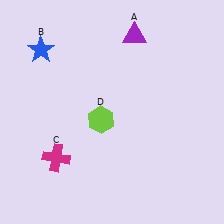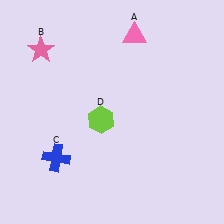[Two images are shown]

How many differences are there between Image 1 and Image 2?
There are 3 differences between the two images.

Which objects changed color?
A changed from purple to pink. B changed from blue to pink. C changed from magenta to blue.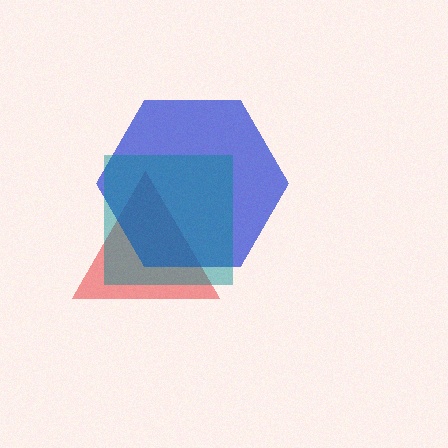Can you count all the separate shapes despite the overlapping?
Yes, there are 3 separate shapes.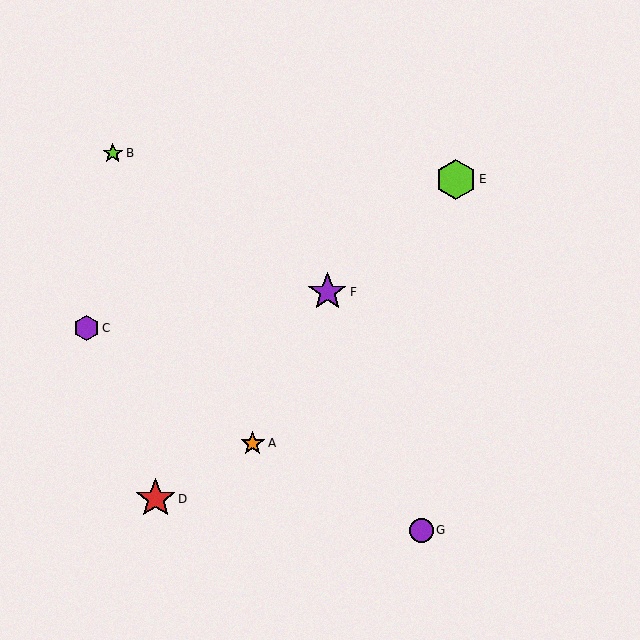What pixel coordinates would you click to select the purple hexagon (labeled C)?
Click at (87, 328) to select the purple hexagon C.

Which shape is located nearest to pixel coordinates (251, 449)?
The orange star (labeled A) at (253, 443) is nearest to that location.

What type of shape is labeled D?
Shape D is a red star.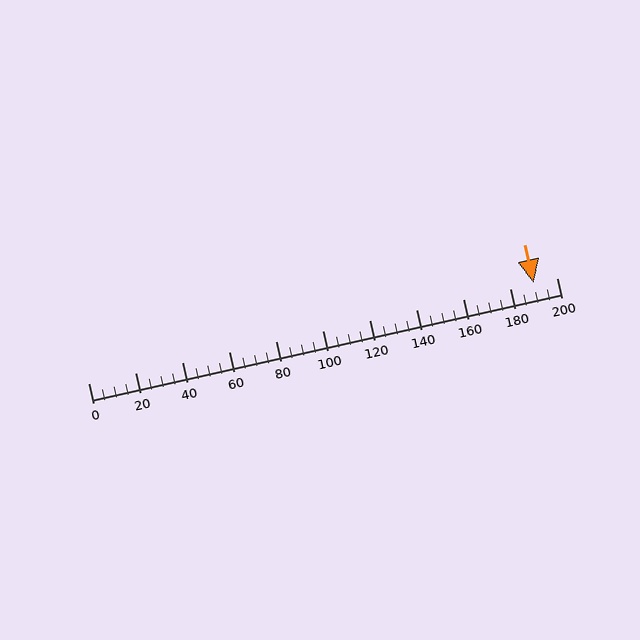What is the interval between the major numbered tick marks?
The major tick marks are spaced 20 units apart.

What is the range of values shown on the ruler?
The ruler shows values from 0 to 200.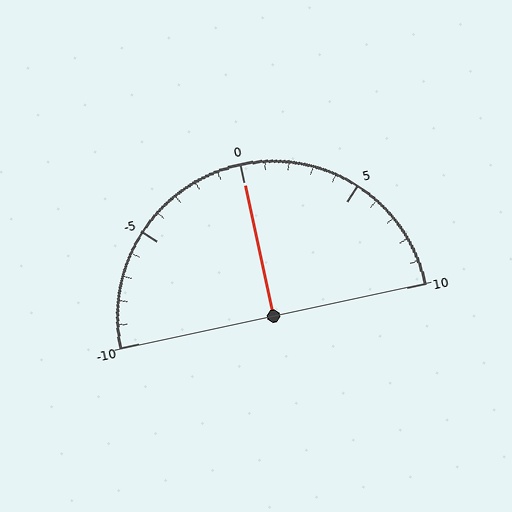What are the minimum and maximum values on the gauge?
The gauge ranges from -10 to 10.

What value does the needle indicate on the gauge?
The needle indicates approximately 0.